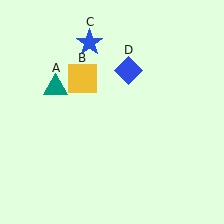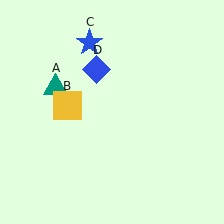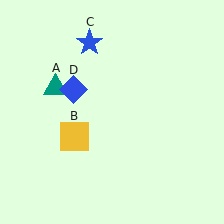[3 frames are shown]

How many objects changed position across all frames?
2 objects changed position: yellow square (object B), blue diamond (object D).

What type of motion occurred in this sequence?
The yellow square (object B), blue diamond (object D) rotated counterclockwise around the center of the scene.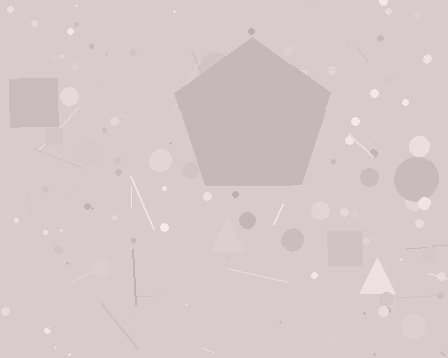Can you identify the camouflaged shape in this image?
The camouflaged shape is a pentagon.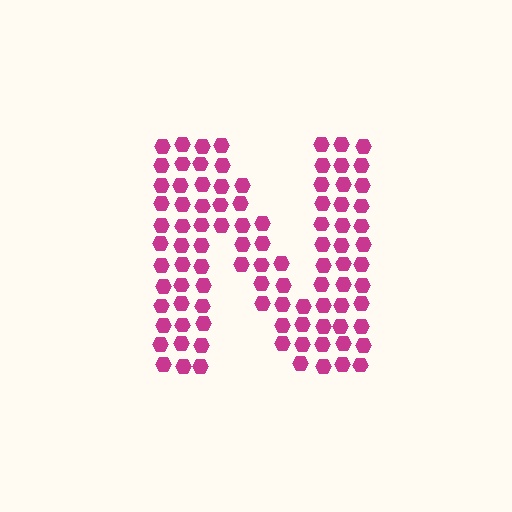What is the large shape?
The large shape is the letter N.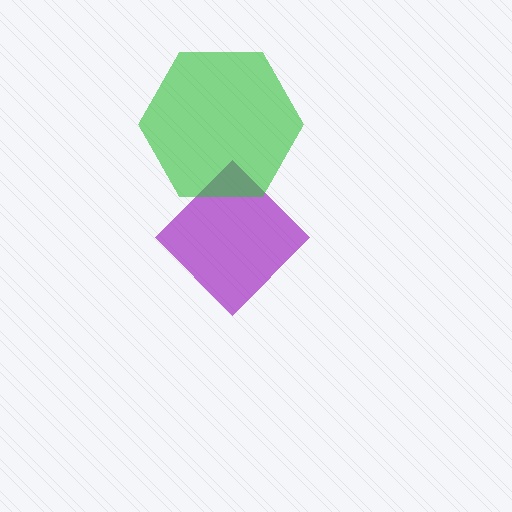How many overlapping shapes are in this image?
There are 2 overlapping shapes in the image.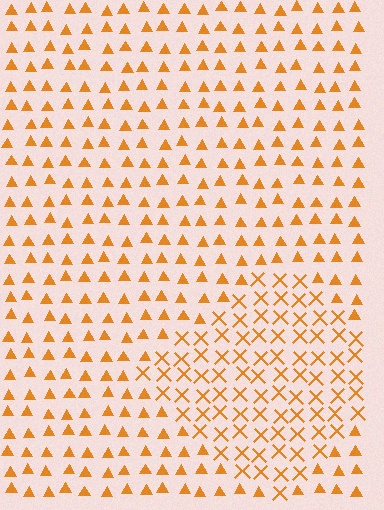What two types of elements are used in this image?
The image uses X marks inside the diamond region and triangles outside it.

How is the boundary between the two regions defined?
The boundary is defined by a change in element shape: X marks inside vs. triangles outside. All elements share the same color and spacing.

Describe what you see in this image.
The image is filled with small orange elements arranged in a uniform grid. A diamond-shaped region contains X marks, while the surrounding area contains triangles. The boundary is defined purely by the change in element shape.